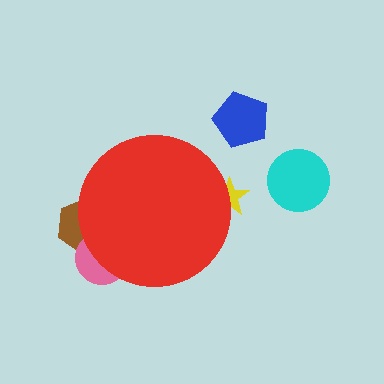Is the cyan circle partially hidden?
No, the cyan circle is fully visible.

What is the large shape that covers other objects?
A red circle.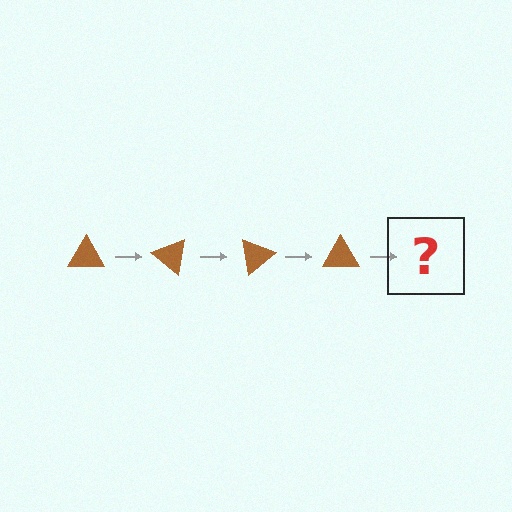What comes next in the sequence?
The next element should be a brown triangle rotated 160 degrees.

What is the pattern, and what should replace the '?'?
The pattern is that the triangle rotates 40 degrees each step. The '?' should be a brown triangle rotated 160 degrees.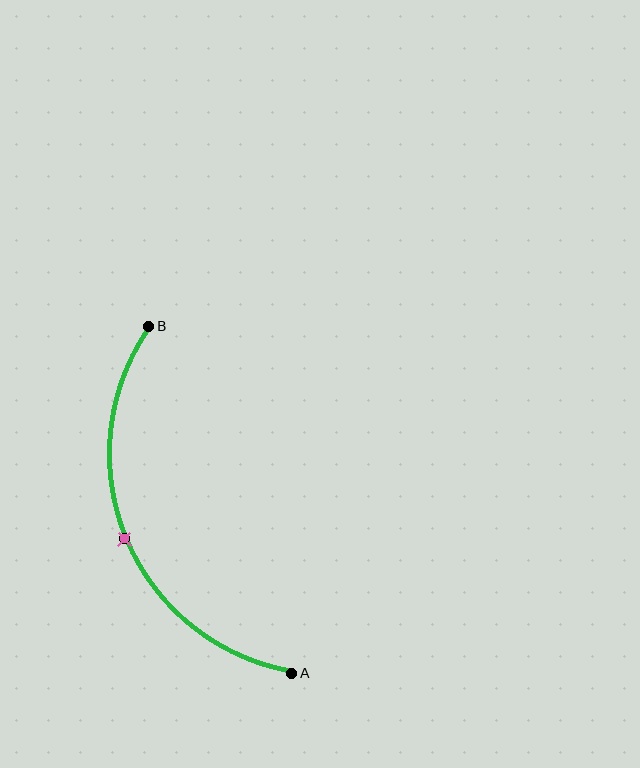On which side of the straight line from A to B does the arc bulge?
The arc bulges to the left of the straight line connecting A and B.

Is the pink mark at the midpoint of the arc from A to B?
Yes. The pink mark lies on the arc at equal arc-length from both A and B — it is the arc midpoint.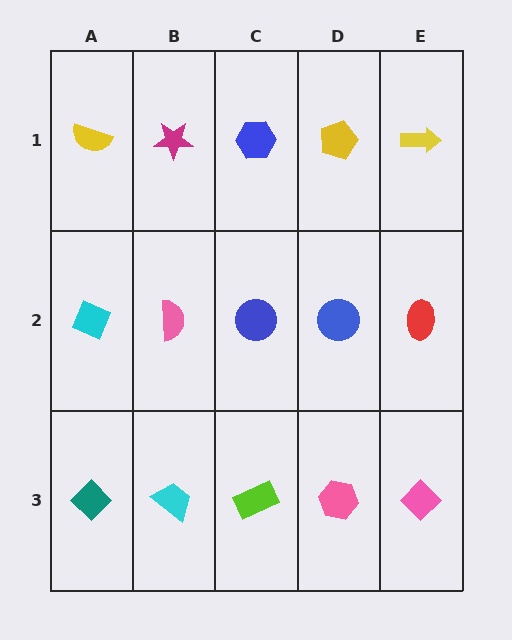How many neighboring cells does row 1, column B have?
3.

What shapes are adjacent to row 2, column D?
A yellow pentagon (row 1, column D), a pink hexagon (row 3, column D), a blue circle (row 2, column C), a red ellipse (row 2, column E).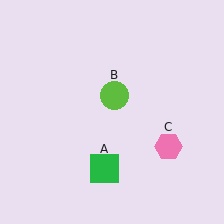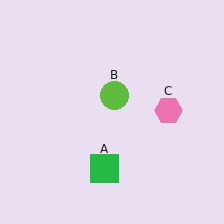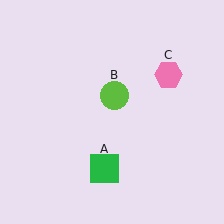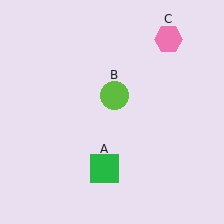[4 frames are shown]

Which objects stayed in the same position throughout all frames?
Green square (object A) and lime circle (object B) remained stationary.